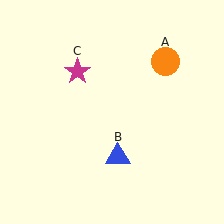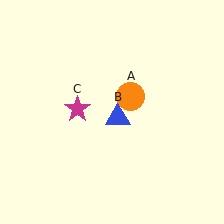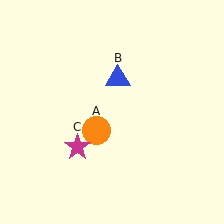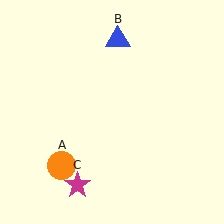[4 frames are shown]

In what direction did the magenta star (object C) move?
The magenta star (object C) moved down.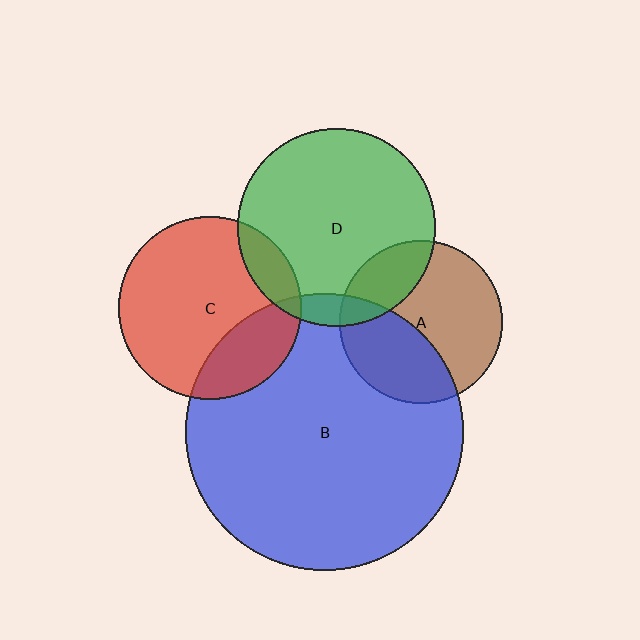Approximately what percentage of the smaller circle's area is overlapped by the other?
Approximately 25%.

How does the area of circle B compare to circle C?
Approximately 2.3 times.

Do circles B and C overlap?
Yes.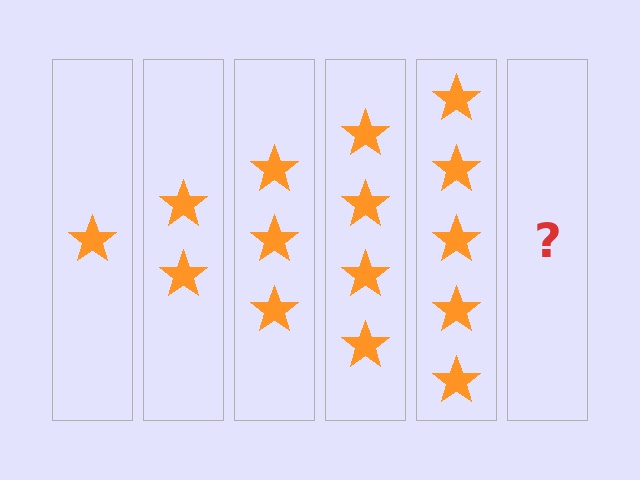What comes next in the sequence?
The next element should be 6 stars.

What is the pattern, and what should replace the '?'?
The pattern is that each step adds one more star. The '?' should be 6 stars.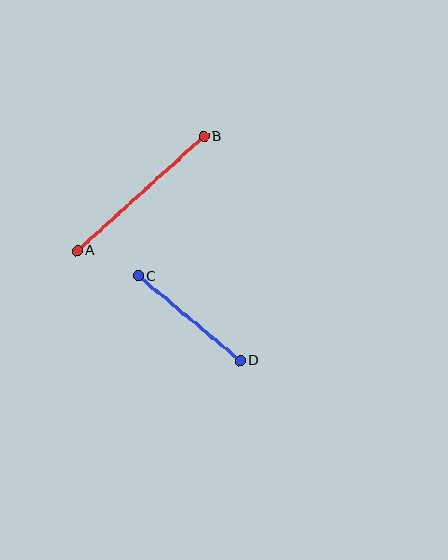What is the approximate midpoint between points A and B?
The midpoint is at approximately (140, 194) pixels.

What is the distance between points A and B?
The distance is approximately 171 pixels.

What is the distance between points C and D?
The distance is approximately 133 pixels.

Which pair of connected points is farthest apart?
Points A and B are farthest apart.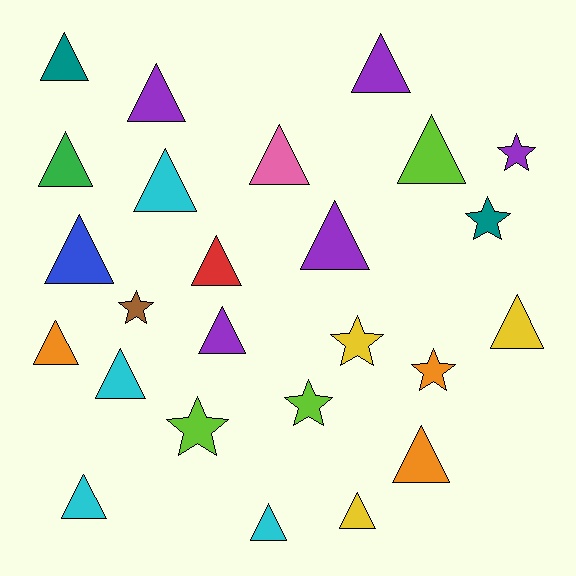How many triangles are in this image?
There are 18 triangles.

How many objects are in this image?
There are 25 objects.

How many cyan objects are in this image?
There are 4 cyan objects.